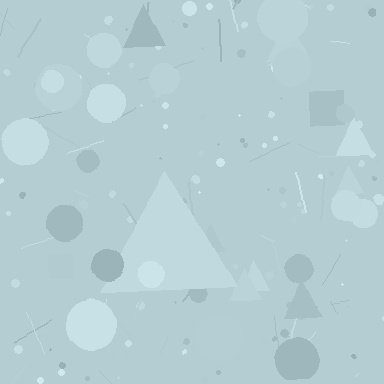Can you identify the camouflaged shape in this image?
The camouflaged shape is a triangle.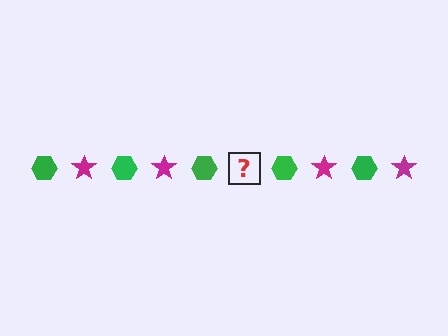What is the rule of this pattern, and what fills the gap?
The rule is that the pattern alternates between green hexagon and magenta star. The gap should be filled with a magenta star.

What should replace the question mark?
The question mark should be replaced with a magenta star.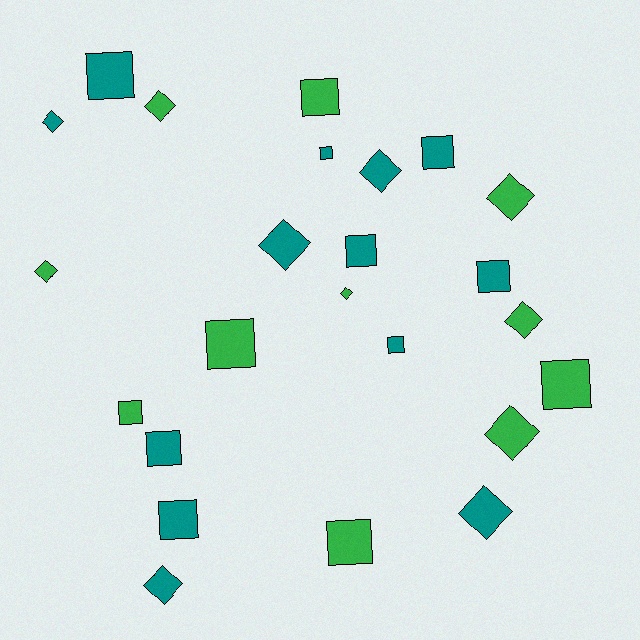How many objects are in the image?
There are 24 objects.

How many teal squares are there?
There are 8 teal squares.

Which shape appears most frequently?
Square, with 13 objects.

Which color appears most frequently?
Teal, with 13 objects.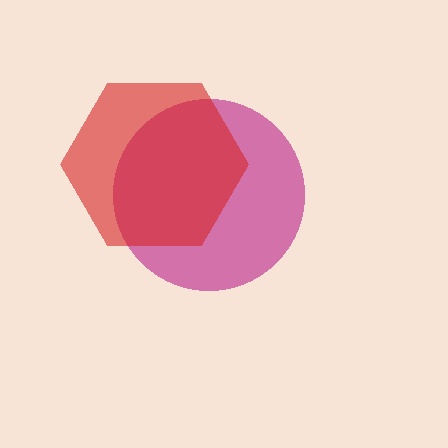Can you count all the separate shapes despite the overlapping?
Yes, there are 2 separate shapes.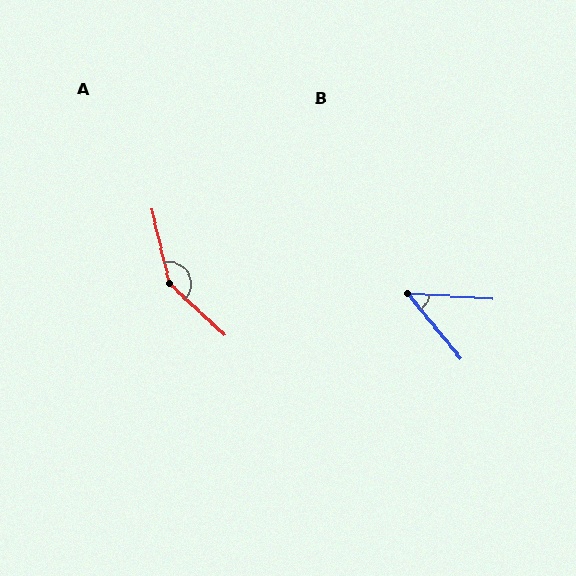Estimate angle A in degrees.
Approximately 147 degrees.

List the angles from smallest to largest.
B (47°), A (147°).